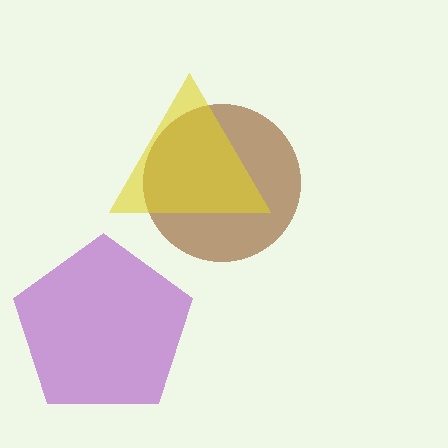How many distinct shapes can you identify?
There are 3 distinct shapes: a brown circle, a yellow triangle, a purple pentagon.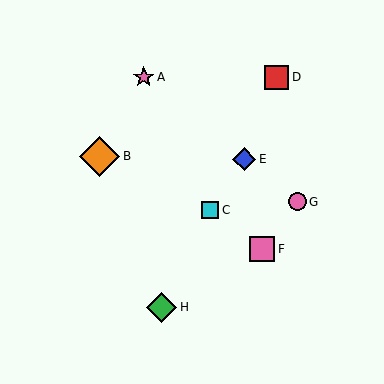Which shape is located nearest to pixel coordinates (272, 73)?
The red square (labeled D) at (276, 77) is nearest to that location.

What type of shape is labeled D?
Shape D is a red square.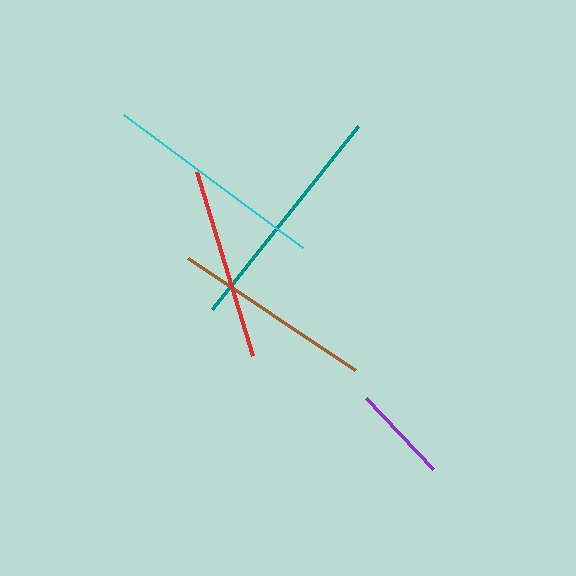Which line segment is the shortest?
The purple line is the shortest at approximately 97 pixels.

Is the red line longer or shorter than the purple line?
The red line is longer than the purple line.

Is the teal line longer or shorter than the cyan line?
The teal line is longer than the cyan line.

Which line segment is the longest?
The teal line is the longest at approximately 235 pixels.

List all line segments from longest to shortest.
From longest to shortest: teal, cyan, brown, red, purple.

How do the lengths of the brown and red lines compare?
The brown and red lines are approximately the same length.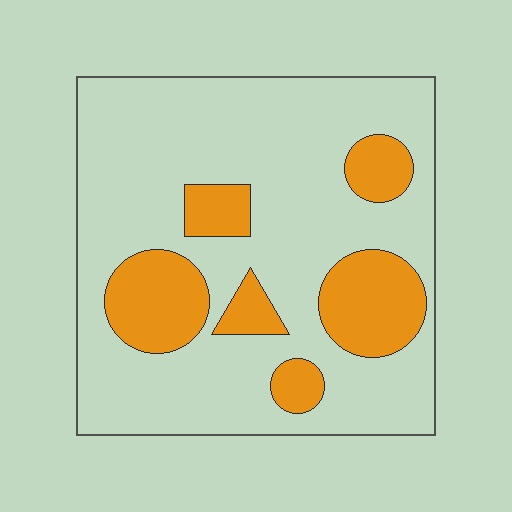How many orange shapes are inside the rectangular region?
6.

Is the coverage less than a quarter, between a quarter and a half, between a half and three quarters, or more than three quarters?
Less than a quarter.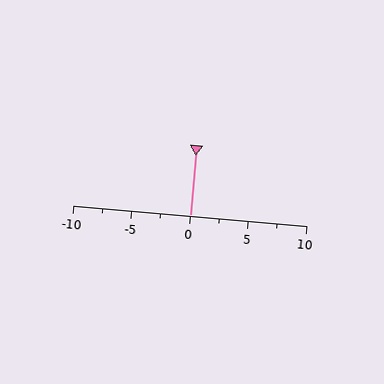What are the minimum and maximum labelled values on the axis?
The axis runs from -10 to 10.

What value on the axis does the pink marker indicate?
The marker indicates approximately 0.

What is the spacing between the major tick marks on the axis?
The major ticks are spaced 5 apart.